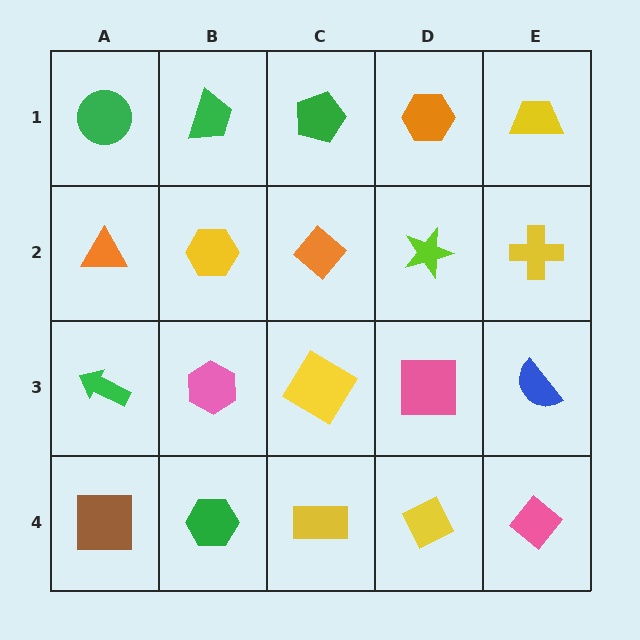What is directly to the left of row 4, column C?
A green hexagon.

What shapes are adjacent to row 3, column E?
A yellow cross (row 2, column E), a pink diamond (row 4, column E), a pink square (row 3, column D).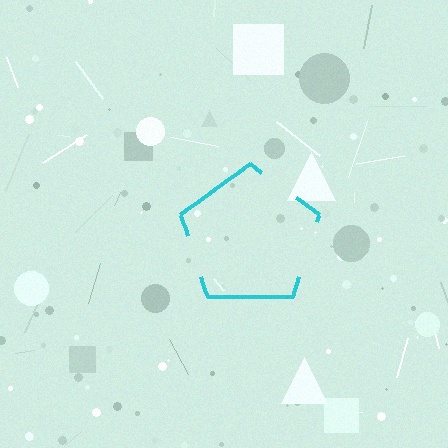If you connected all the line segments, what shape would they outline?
They would outline a pentagon.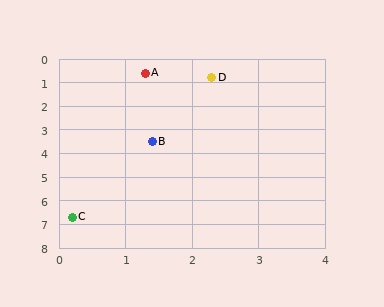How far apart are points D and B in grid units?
Points D and B are about 2.8 grid units apart.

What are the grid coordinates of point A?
Point A is at approximately (1.3, 0.6).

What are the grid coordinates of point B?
Point B is at approximately (1.4, 3.5).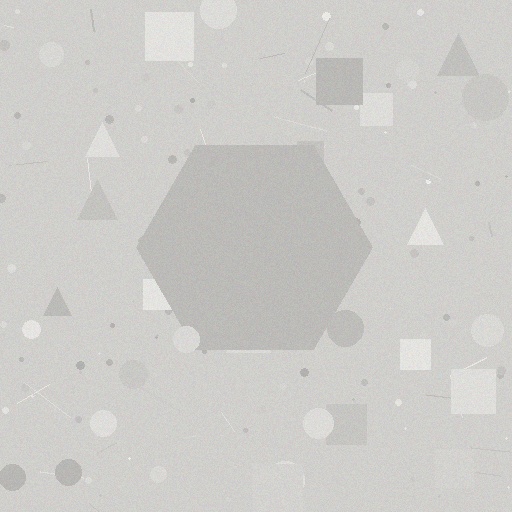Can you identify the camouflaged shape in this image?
The camouflaged shape is a hexagon.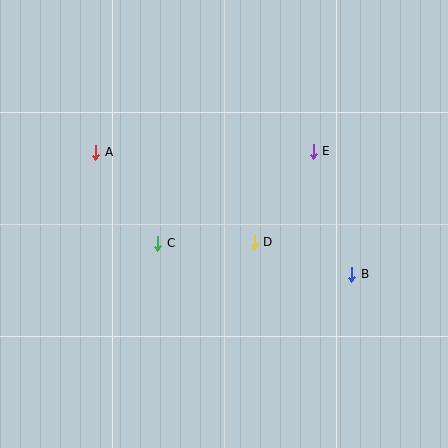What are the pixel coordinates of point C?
Point C is at (158, 243).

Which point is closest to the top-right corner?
Point E is closest to the top-right corner.